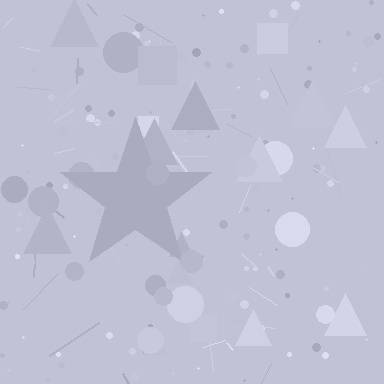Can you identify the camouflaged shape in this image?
The camouflaged shape is a star.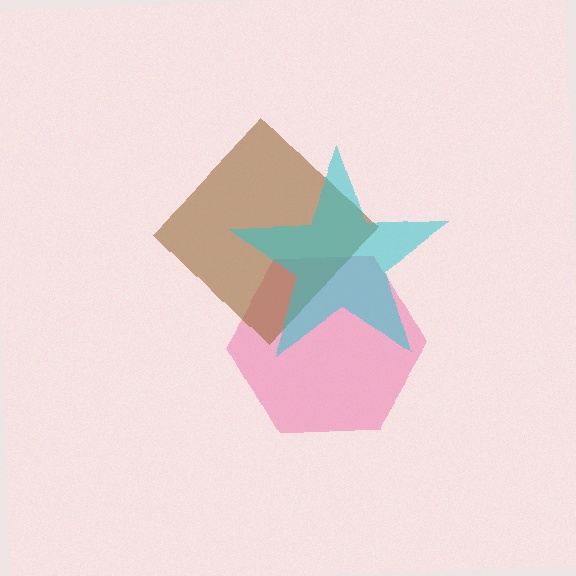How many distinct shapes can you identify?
There are 3 distinct shapes: a pink hexagon, a brown diamond, a cyan star.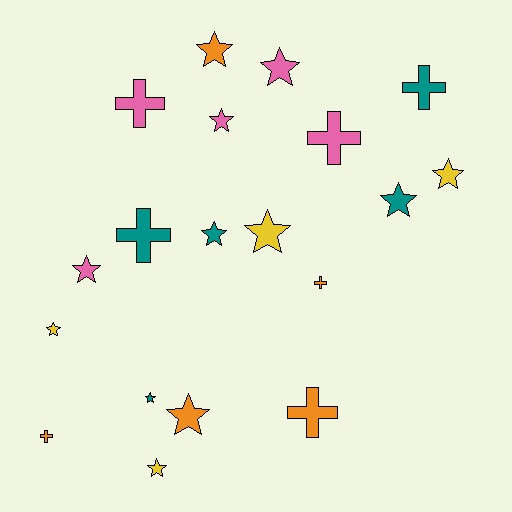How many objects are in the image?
There are 19 objects.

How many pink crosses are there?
There are 2 pink crosses.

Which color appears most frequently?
Orange, with 5 objects.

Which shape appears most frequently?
Star, with 12 objects.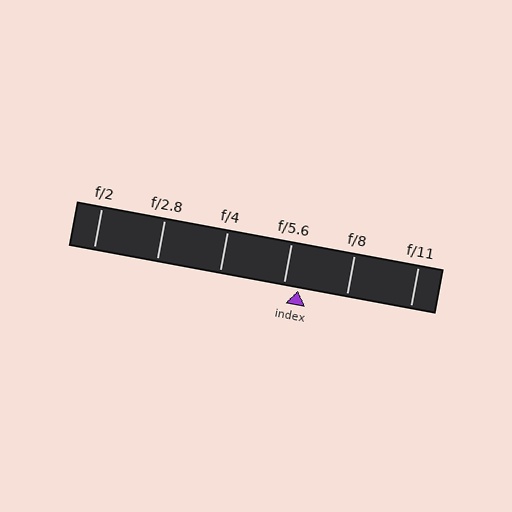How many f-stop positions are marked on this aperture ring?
There are 6 f-stop positions marked.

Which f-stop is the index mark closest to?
The index mark is closest to f/5.6.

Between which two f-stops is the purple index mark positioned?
The index mark is between f/5.6 and f/8.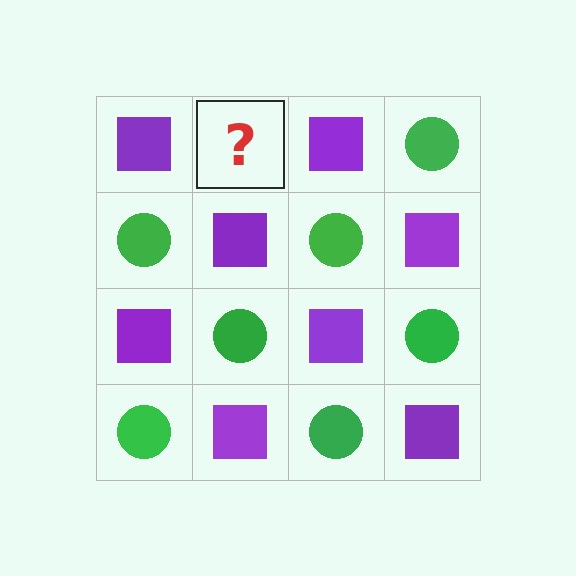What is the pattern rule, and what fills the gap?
The rule is that it alternates purple square and green circle in a checkerboard pattern. The gap should be filled with a green circle.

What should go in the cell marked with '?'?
The missing cell should contain a green circle.